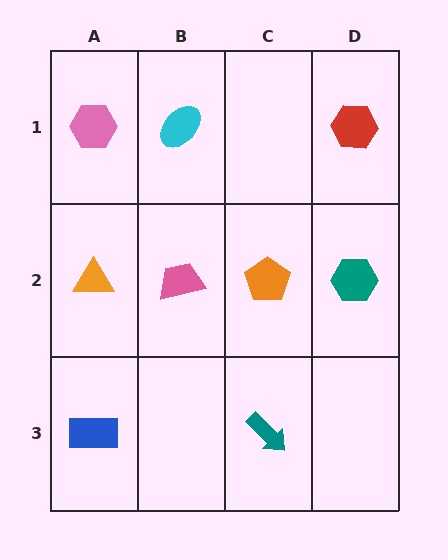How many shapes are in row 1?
3 shapes.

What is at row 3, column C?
A teal arrow.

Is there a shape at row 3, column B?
No, that cell is empty.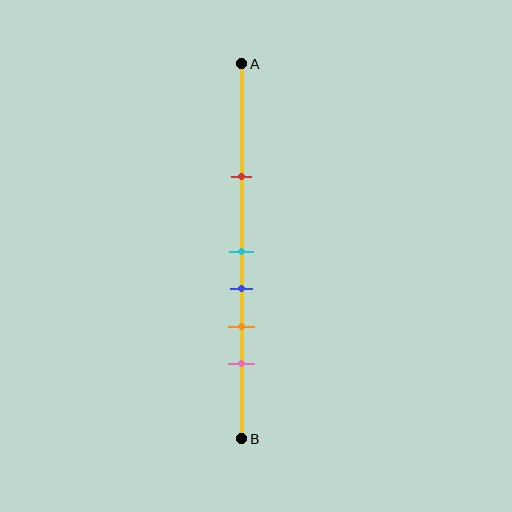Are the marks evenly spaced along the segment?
No, the marks are not evenly spaced.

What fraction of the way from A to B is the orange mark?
The orange mark is approximately 70% (0.7) of the way from A to B.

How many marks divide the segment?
There are 5 marks dividing the segment.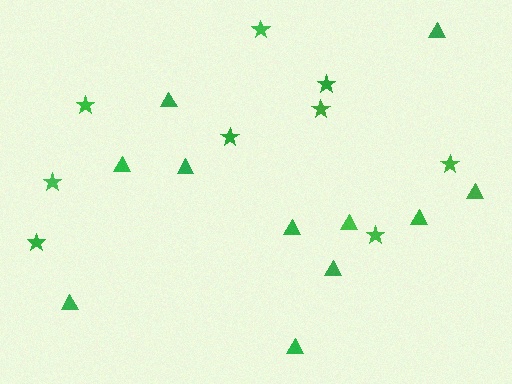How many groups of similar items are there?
There are 2 groups: one group of triangles (11) and one group of stars (9).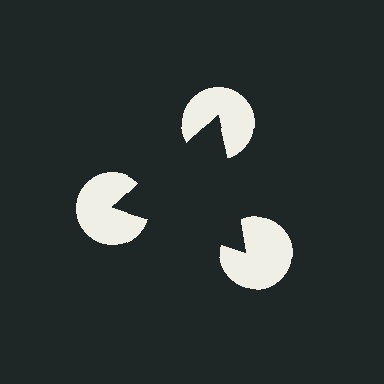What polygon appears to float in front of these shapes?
An illusory triangle — its edges are inferred from the aligned wedge cuts in the pac-man discs, not physically drawn.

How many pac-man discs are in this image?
There are 3 — one at each vertex of the illusory triangle.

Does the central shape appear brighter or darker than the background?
It typically appears slightly darker than the background, even though no actual brightness change is drawn.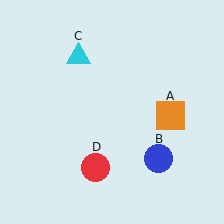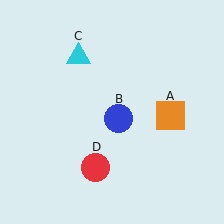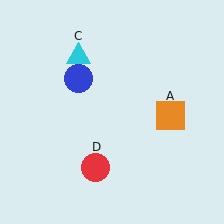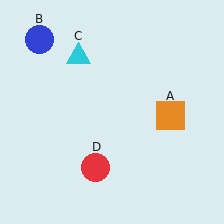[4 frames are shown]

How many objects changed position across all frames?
1 object changed position: blue circle (object B).